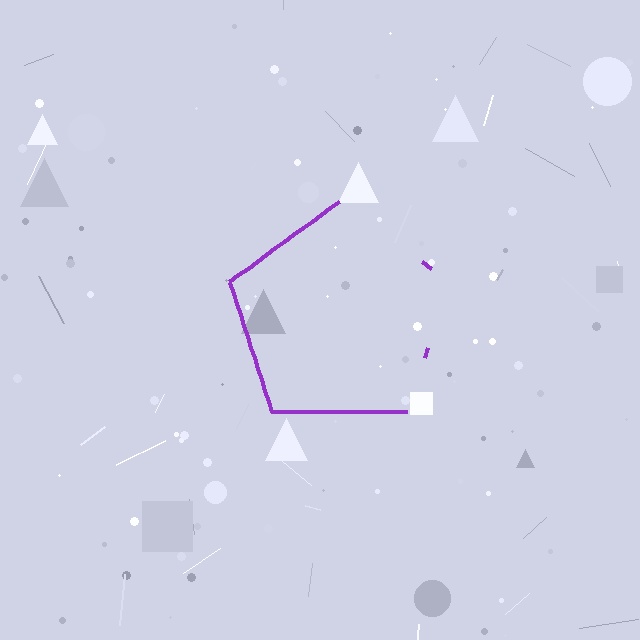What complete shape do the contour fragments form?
The contour fragments form a pentagon.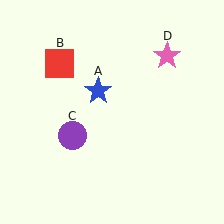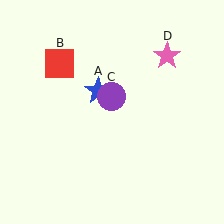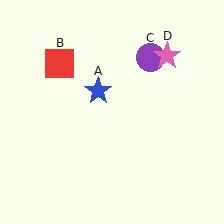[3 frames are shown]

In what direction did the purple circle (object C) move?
The purple circle (object C) moved up and to the right.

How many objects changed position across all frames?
1 object changed position: purple circle (object C).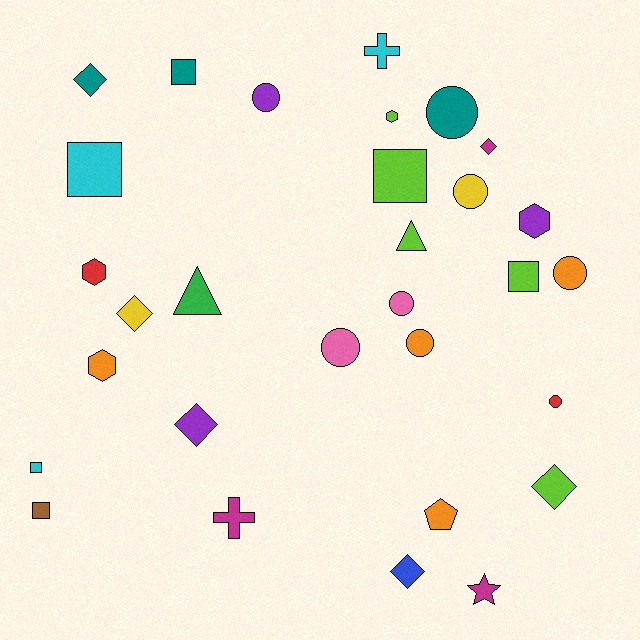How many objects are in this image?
There are 30 objects.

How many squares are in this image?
There are 6 squares.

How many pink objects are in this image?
There are 2 pink objects.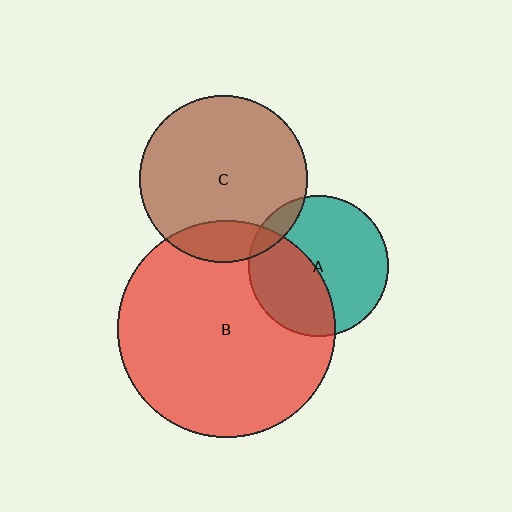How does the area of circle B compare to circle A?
Approximately 2.4 times.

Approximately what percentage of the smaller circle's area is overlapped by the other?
Approximately 40%.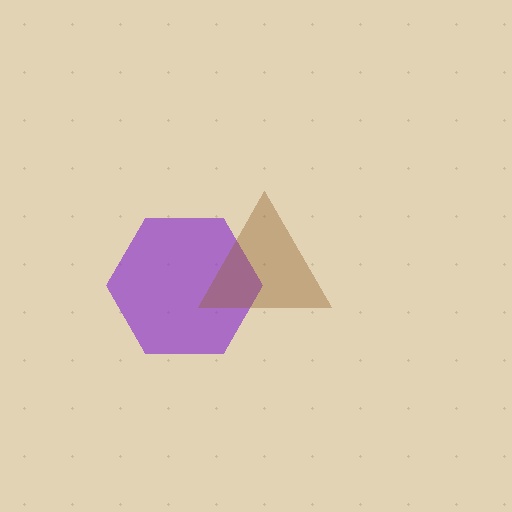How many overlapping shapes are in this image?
There are 2 overlapping shapes in the image.